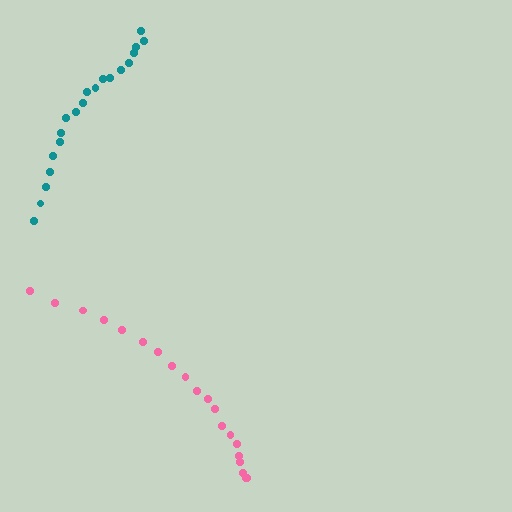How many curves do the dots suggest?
There are 2 distinct paths.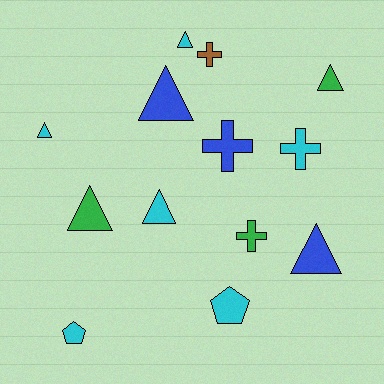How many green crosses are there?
There is 1 green cross.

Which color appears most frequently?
Cyan, with 6 objects.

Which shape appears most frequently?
Triangle, with 7 objects.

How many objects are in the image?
There are 13 objects.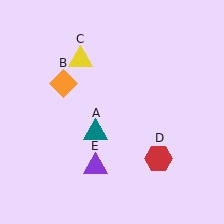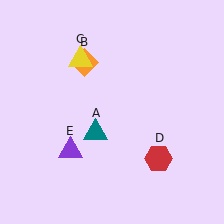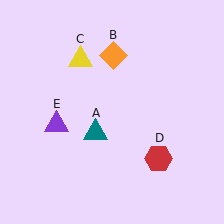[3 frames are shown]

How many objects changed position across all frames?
2 objects changed position: orange diamond (object B), purple triangle (object E).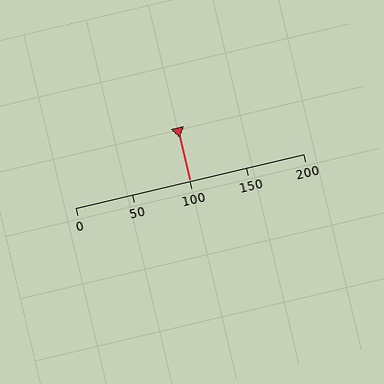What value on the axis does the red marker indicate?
The marker indicates approximately 100.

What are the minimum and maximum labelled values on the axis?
The axis runs from 0 to 200.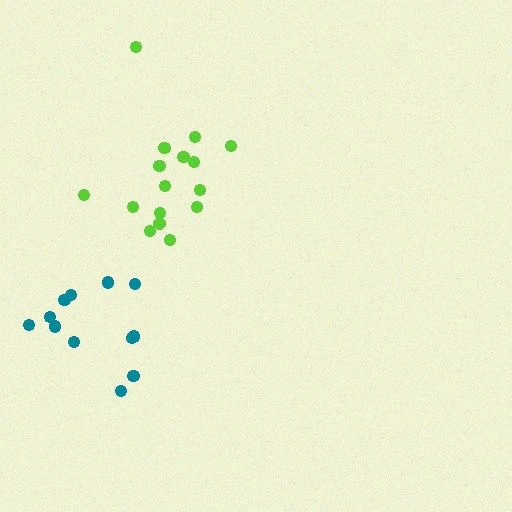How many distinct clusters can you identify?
There are 2 distinct clusters.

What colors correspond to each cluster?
The clusters are colored: teal, lime.